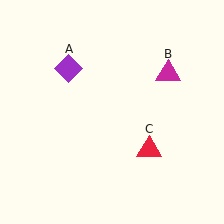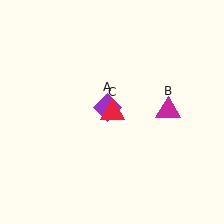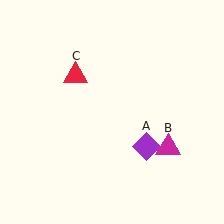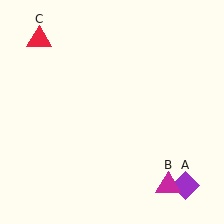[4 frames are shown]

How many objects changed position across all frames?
3 objects changed position: purple diamond (object A), magenta triangle (object B), red triangle (object C).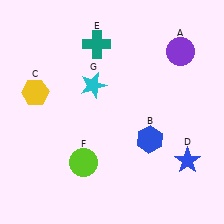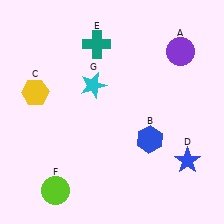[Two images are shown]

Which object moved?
The lime circle (F) moved down.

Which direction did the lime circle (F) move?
The lime circle (F) moved down.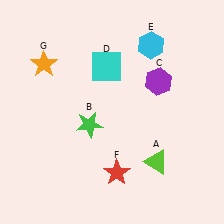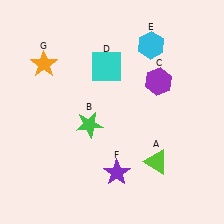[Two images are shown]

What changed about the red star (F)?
In Image 1, F is red. In Image 2, it changed to purple.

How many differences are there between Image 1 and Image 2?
There is 1 difference between the two images.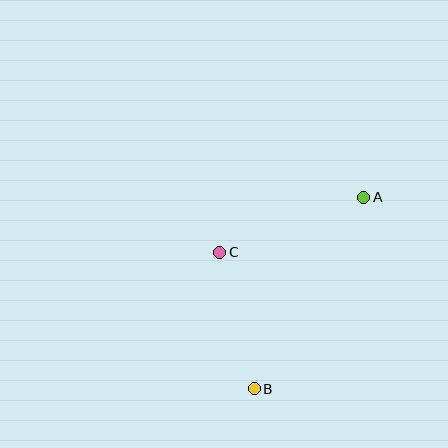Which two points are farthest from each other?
Points A and B are farthest from each other.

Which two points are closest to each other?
Points B and C are closest to each other.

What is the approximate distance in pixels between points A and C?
The distance between A and C is approximately 154 pixels.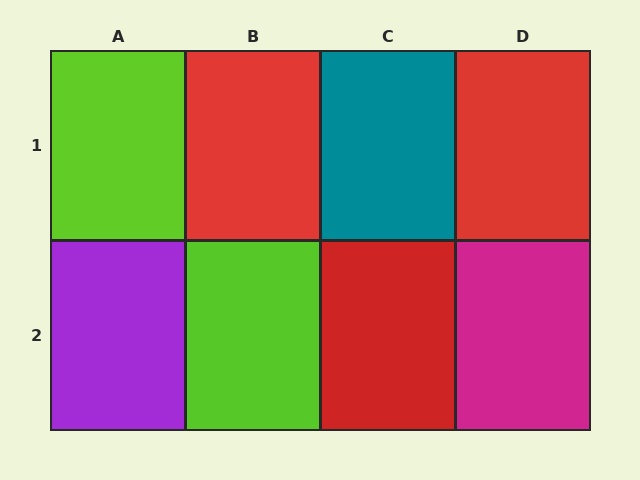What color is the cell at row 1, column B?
Red.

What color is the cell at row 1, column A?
Lime.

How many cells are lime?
2 cells are lime.